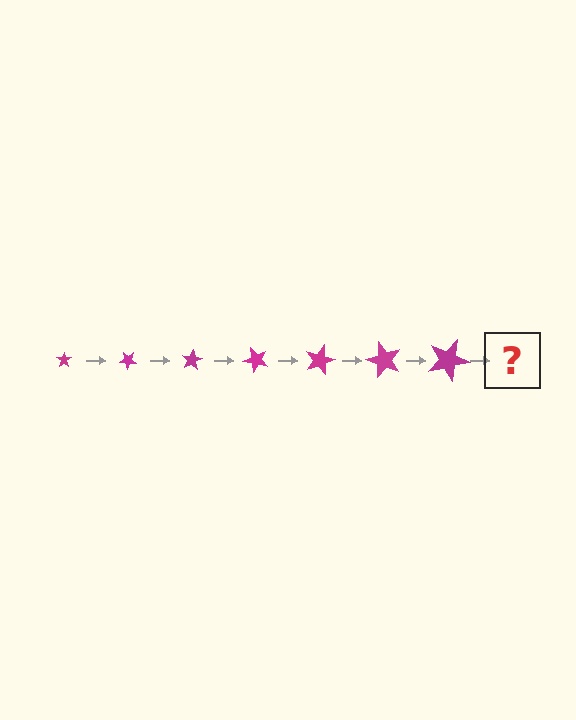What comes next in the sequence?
The next element should be a star, larger than the previous one and rotated 280 degrees from the start.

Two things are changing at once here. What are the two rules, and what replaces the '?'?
The two rules are that the star grows larger each step and it rotates 40 degrees each step. The '?' should be a star, larger than the previous one and rotated 280 degrees from the start.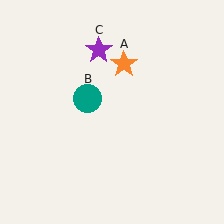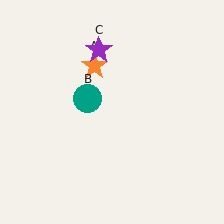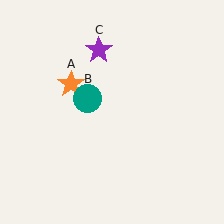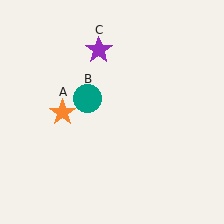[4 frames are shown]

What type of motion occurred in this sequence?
The orange star (object A) rotated counterclockwise around the center of the scene.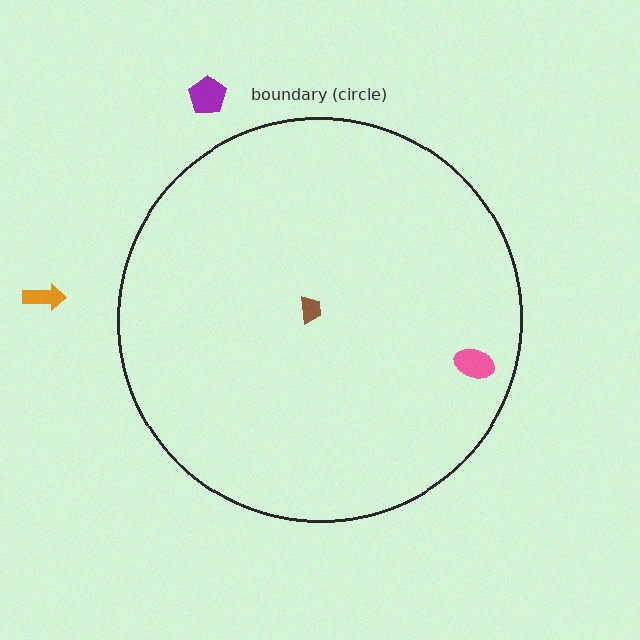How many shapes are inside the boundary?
2 inside, 2 outside.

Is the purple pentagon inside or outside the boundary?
Outside.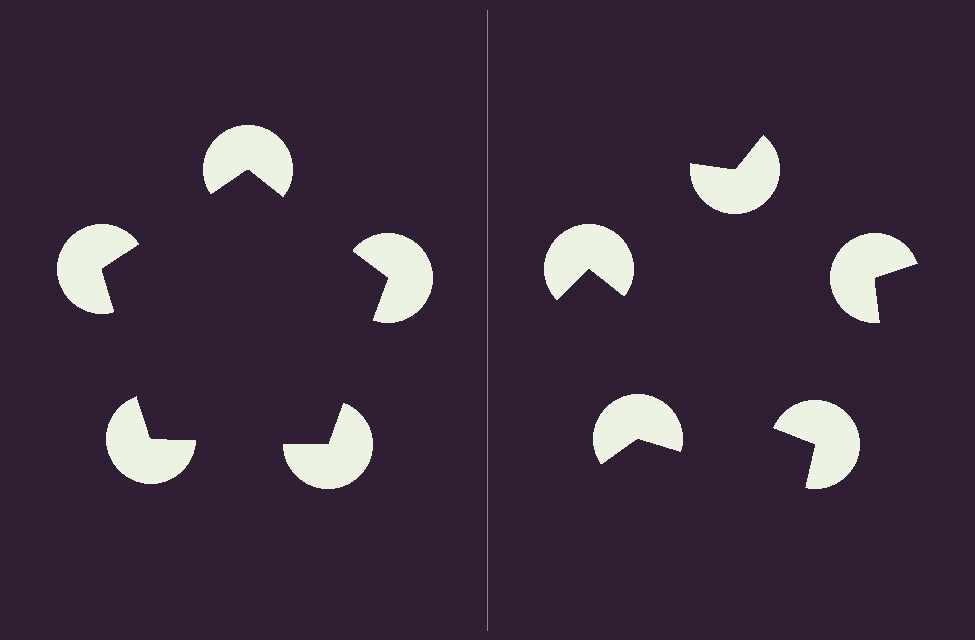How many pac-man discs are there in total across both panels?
10 — 5 on each side.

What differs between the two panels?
The pac-man discs are positioned identically on both sides; only the wedge orientations differ. On the left they align to a pentagon; on the right they are misaligned.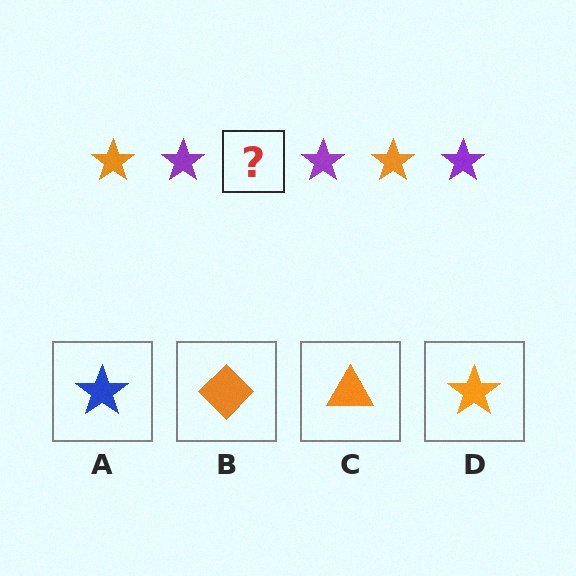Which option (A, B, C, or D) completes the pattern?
D.